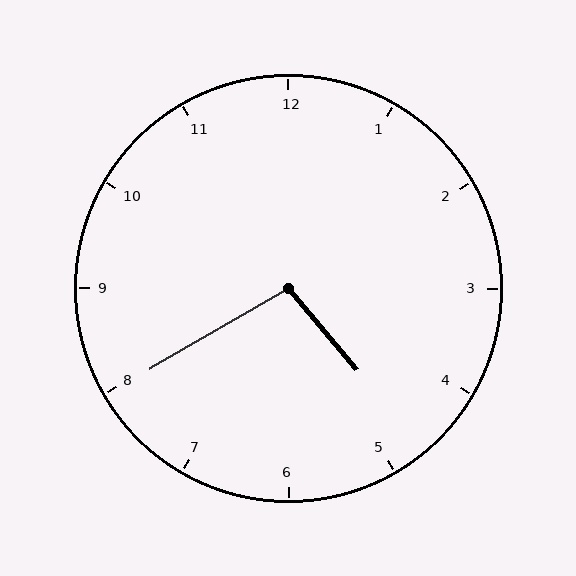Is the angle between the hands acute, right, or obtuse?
It is obtuse.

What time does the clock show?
4:40.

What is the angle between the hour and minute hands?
Approximately 100 degrees.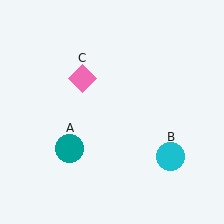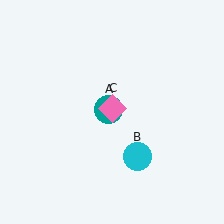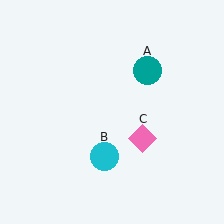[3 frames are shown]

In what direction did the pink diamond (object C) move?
The pink diamond (object C) moved down and to the right.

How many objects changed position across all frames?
3 objects changed position: teal circle (object A), cyan circle (object B), pink diamond (object C).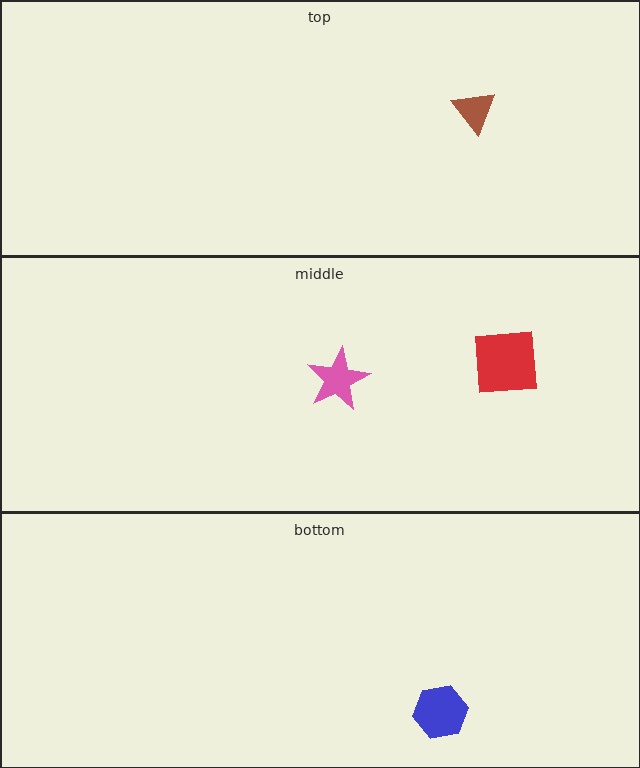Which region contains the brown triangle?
The top region.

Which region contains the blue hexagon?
The bottom region.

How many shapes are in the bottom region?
1.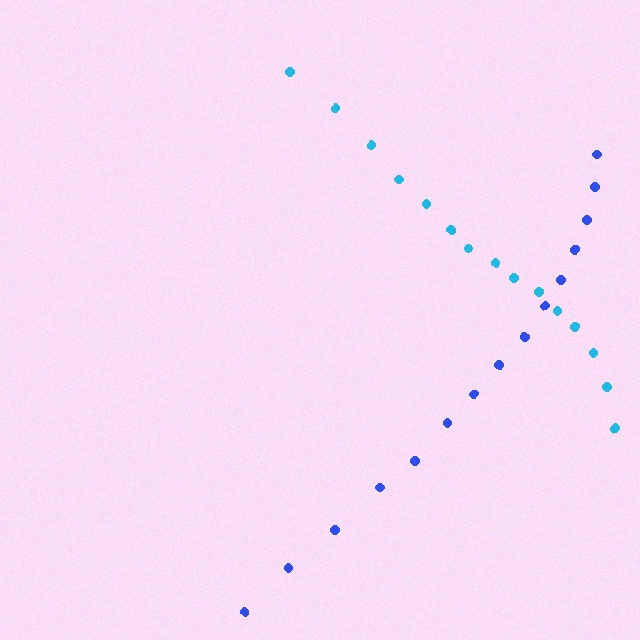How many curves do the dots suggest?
There are 2 distinct paths.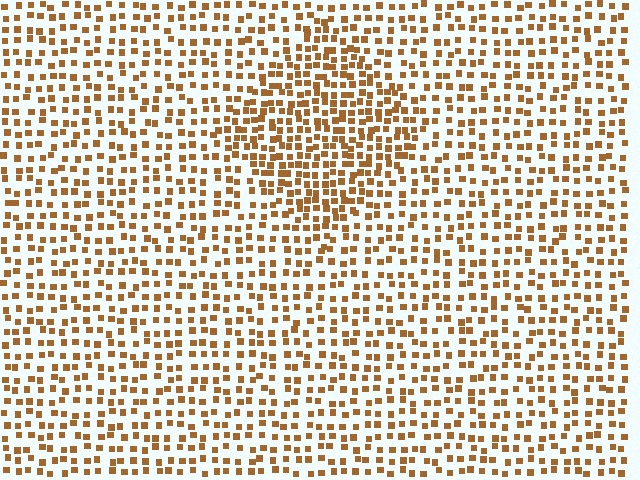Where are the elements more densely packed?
The elements are more densely packed inside the diamond boundary.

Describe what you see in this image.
The image contains small brown elements arranged at two different densities. A diamond-shaped region is visible where the elements are more densely packed than the surrounding area.